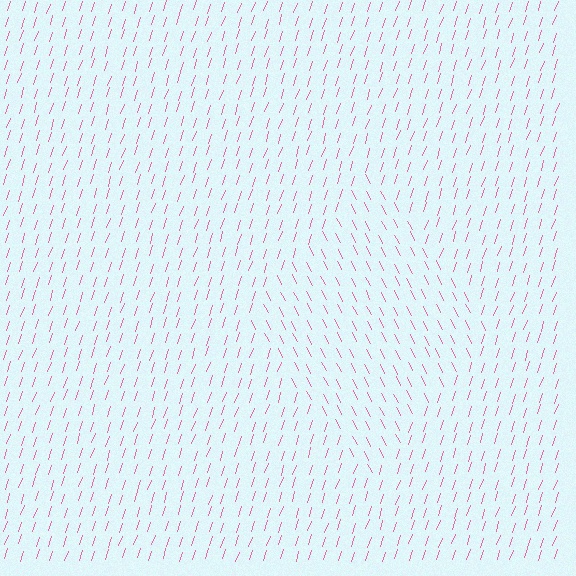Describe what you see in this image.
The image is filled with small pink line segments. A diamond region in the image has lines oriented differently from the surrounding lines, creating a visible texture boundary.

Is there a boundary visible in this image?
Yes, there is a texture boundary formed by a change in line orientation.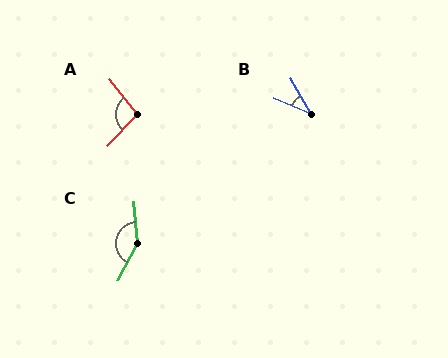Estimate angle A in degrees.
Approximately 97 degrees.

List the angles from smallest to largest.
B (37°), A (97°), C (147°).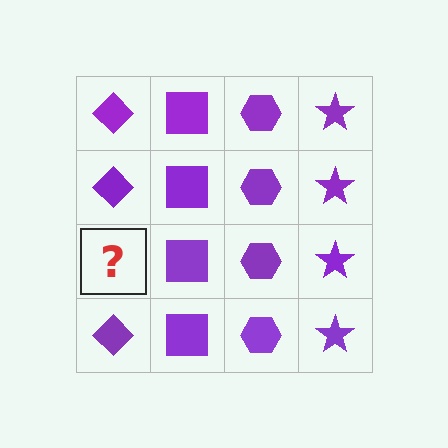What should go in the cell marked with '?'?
The missing cell should contain a purple diamond.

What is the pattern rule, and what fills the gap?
The rule is that each column has a consistent shape. The gap should be filled with a purple diamond.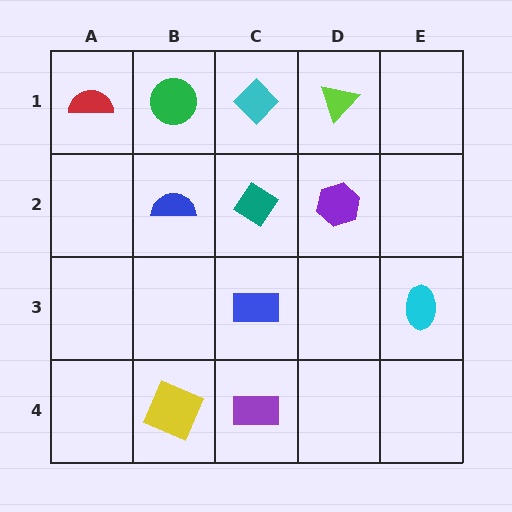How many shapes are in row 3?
2 shapes.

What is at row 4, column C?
A purple rectangle.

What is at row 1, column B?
A green circle.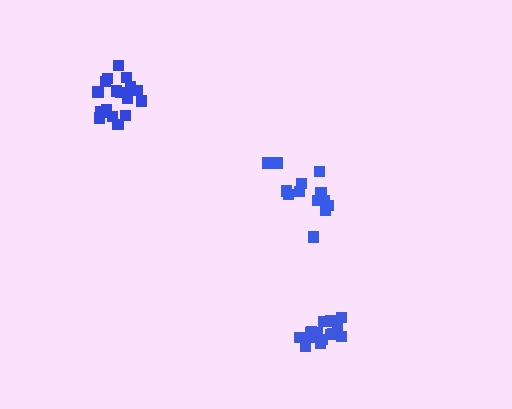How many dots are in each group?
Group 1: 17 dots, Group 2: 19 dots, Group 3: 13 dots (49 total).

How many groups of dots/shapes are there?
There are 3 groups.